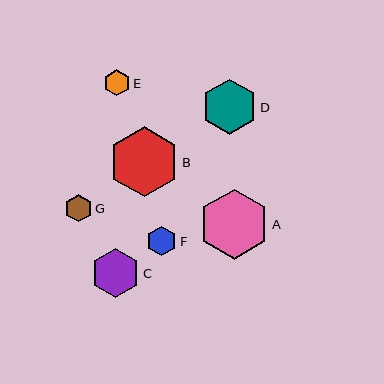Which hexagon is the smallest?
Hexagon E is the smallest with a size of approximately 26 pixels.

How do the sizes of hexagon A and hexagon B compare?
Hexagon A and hexagon B are approximately the same size.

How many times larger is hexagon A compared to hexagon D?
Hexagon A is approximately 1.3 times the size of hexagon D.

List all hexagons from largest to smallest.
From largest to smallest: A, B, D, C, F, G, E.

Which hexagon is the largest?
Hexagon A is the largest with a size of approximately 70 pixels.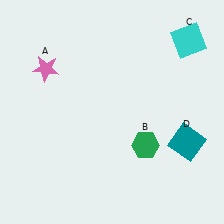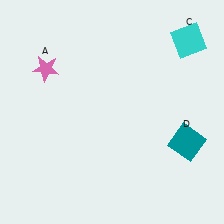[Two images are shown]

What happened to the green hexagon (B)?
The green hexagon (B) was removed in Image 2. It was in the bottom-right area of Image 1.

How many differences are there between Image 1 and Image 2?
There is 1 difference between the two images.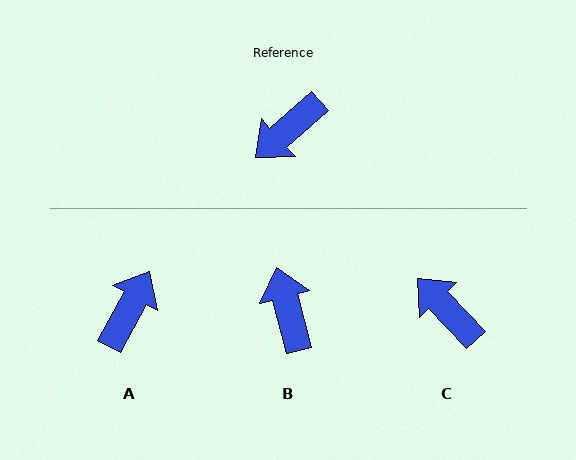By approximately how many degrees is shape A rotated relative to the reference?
Approximately 160 degrees clockwise.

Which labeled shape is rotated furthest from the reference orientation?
A, about 160 degrees away.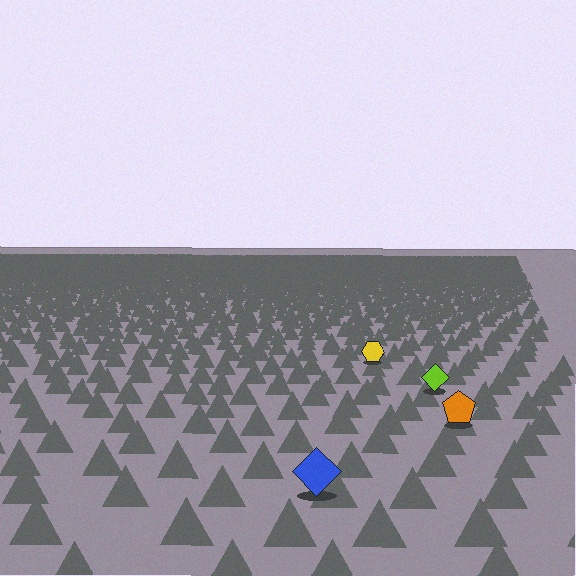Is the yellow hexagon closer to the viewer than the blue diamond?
No. The blue diamond is closer — you can tell from the texture gradient: the ground texture is coarser near it.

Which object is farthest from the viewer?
The yellow hexagon is farthest from the viewer. It appears smaller and the ground texture around it is denser.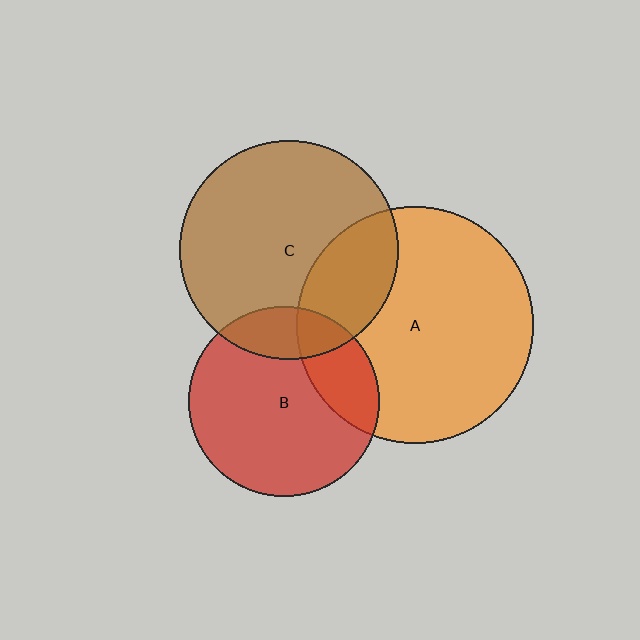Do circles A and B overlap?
Yes.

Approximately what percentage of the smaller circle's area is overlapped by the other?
Approximately 20%.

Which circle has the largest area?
Circle A (orange).